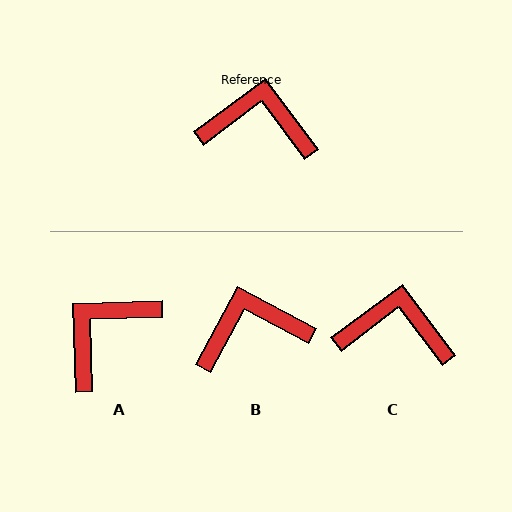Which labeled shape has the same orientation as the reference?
C.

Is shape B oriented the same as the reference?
No, it is off by about 25 degrees.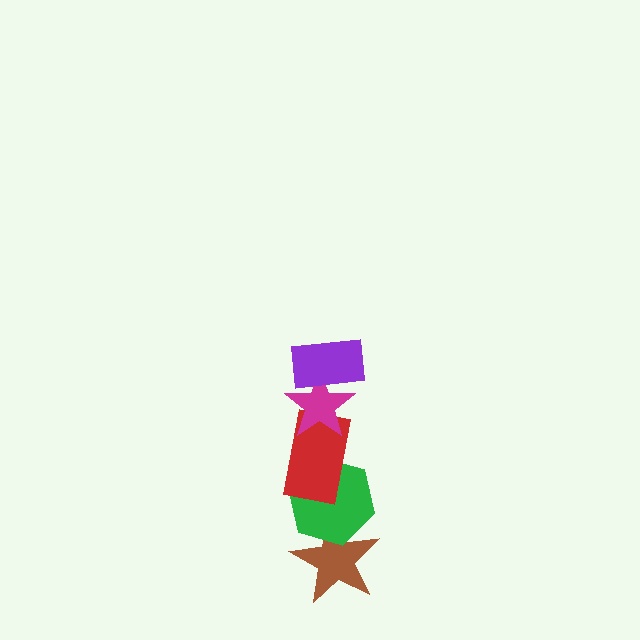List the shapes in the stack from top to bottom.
From top to bottom: the purple rectangle, the magenta star, the red rectangle, the green hexagon, the brown star.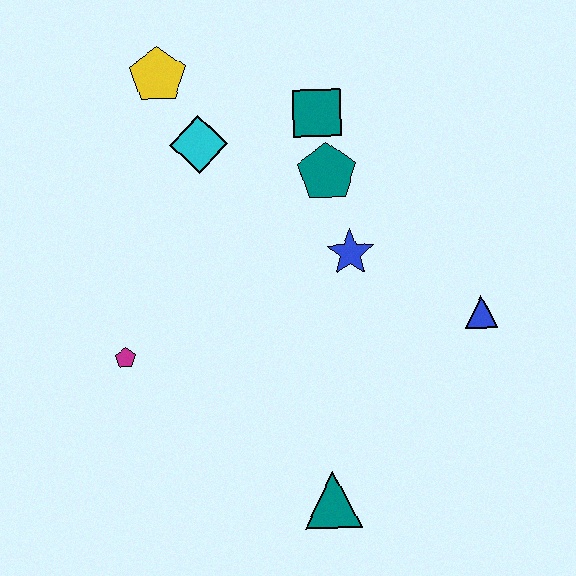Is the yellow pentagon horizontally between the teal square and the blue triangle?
No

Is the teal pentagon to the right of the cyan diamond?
Yes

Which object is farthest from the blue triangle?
The yellow pentagon is farthest from the blue triangle.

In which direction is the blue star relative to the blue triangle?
The blue star is to the left of the blue triangle.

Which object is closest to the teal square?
The teal pentagon is closest to the teal square.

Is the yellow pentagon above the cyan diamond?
Yes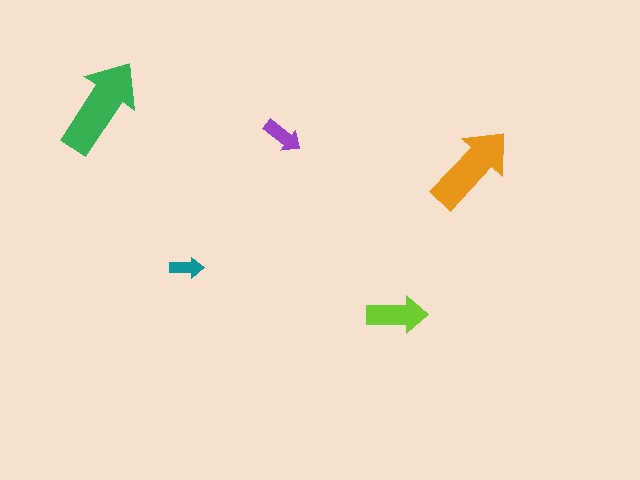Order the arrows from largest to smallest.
the green one, the orange one, the lime one, the purple one, the teal one.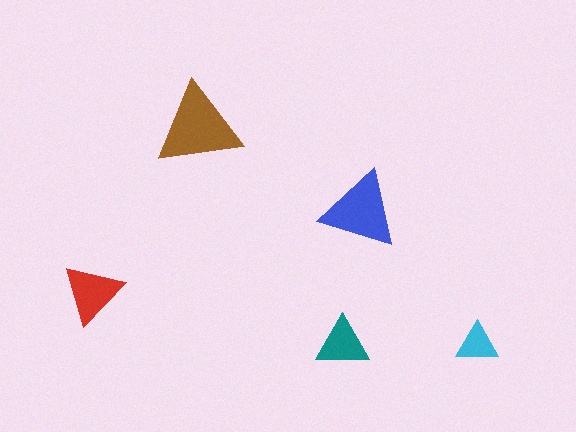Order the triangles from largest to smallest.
the brown one, the blue one, the red one, the teal one, the cyan one.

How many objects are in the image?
There are 5 objects in the image.